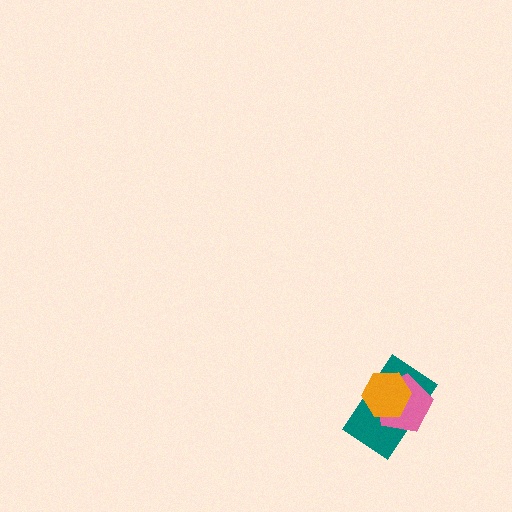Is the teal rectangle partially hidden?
Yes, it is partially covered by another shape.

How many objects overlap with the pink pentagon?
2 objects overlap with the pink pentagon.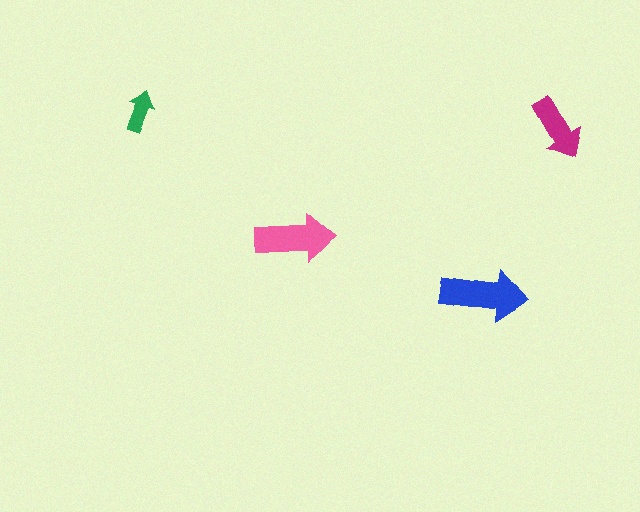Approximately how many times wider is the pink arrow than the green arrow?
About 2 times wider.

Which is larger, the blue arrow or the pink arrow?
The blue one.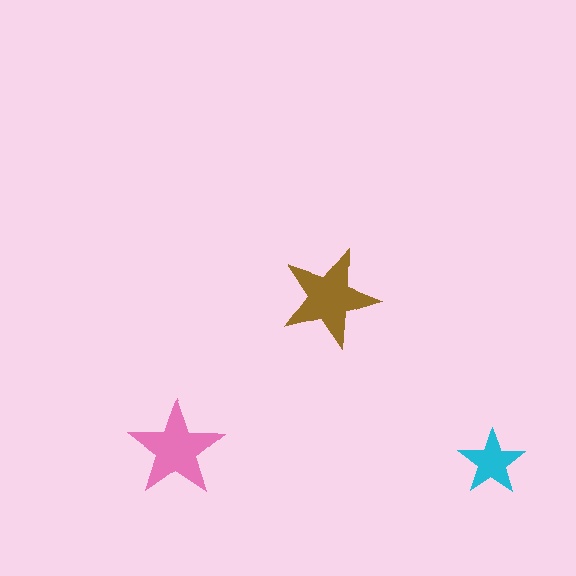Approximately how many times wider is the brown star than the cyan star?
About 1.5 times wider.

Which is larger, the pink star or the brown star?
The brown one.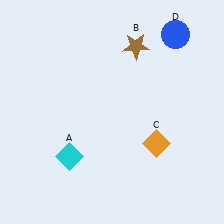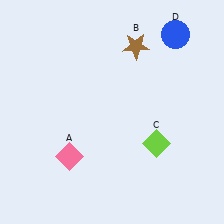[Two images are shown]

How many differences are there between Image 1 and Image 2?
There are 2 differences between the two images.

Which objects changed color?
A changed from cyan to pink. C changed from orange to lime.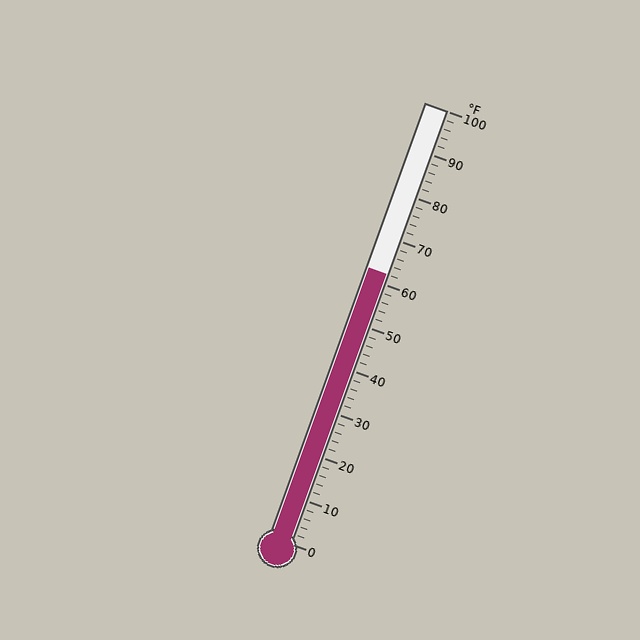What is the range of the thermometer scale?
The thermometer scale ranges from 0°F to 100°F.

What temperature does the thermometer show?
The thermometer shows approximately 62°F.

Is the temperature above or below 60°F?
The temperature is above 60°F.